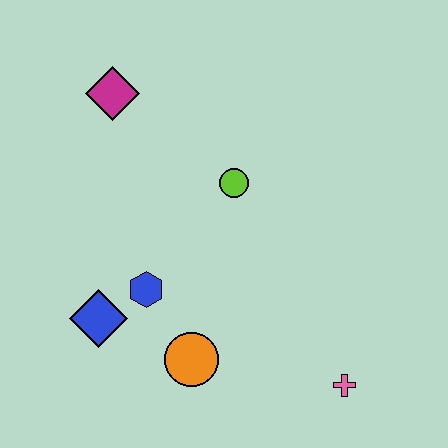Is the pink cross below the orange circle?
Yes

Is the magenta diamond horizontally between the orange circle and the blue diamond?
Yes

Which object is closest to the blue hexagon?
The blue diamond is closest to the blue hexagon.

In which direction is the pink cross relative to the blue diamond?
The pink cross is to the right of the blue diamond.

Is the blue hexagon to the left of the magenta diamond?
No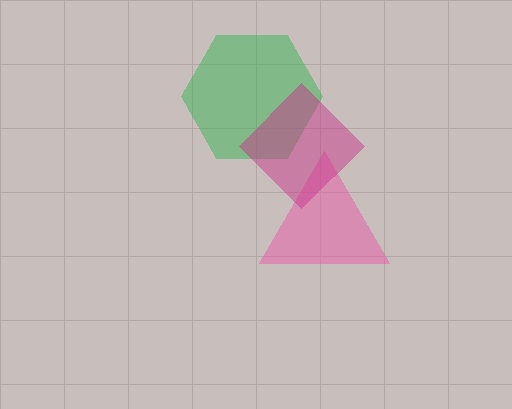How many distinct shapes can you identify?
There are 3 distinct shapes: a green hexagon, a pink triangle, a magenta diamond.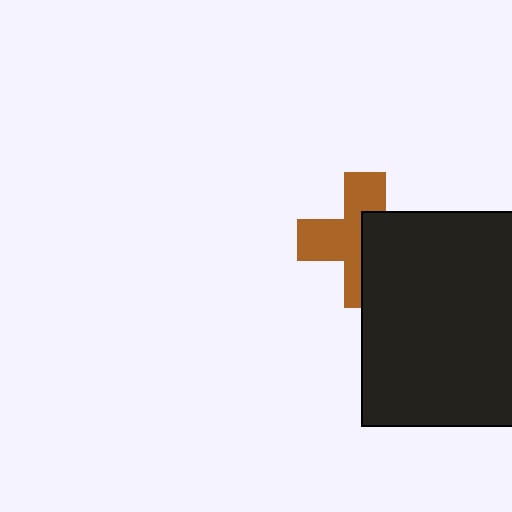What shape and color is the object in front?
The object in front is a black rectangle.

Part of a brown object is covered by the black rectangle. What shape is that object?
It is a cross.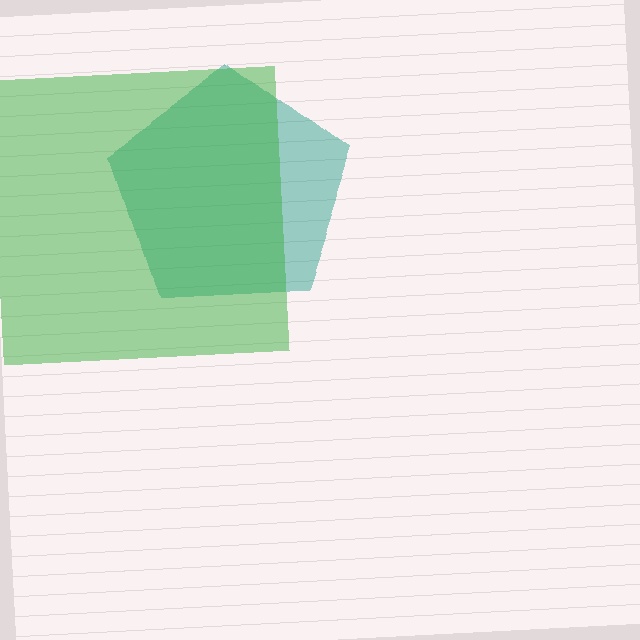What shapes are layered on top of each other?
The layered shapes are: a teal pentagon, a green square.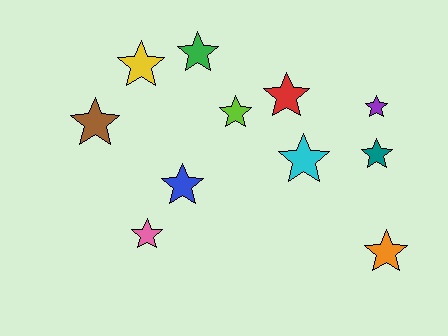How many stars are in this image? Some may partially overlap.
There are 11 stars.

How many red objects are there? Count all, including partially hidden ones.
There is 1 red object.